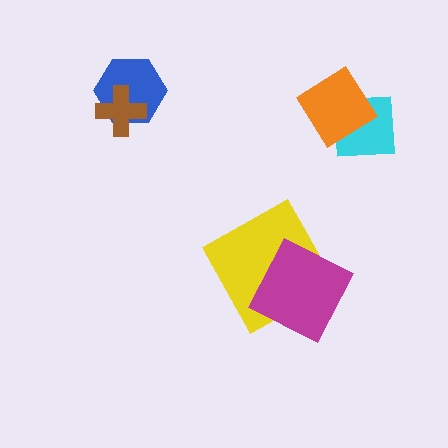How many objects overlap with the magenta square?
1 object overlaps with the magenta square.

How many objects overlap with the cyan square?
1 object overlaps with the cyan square.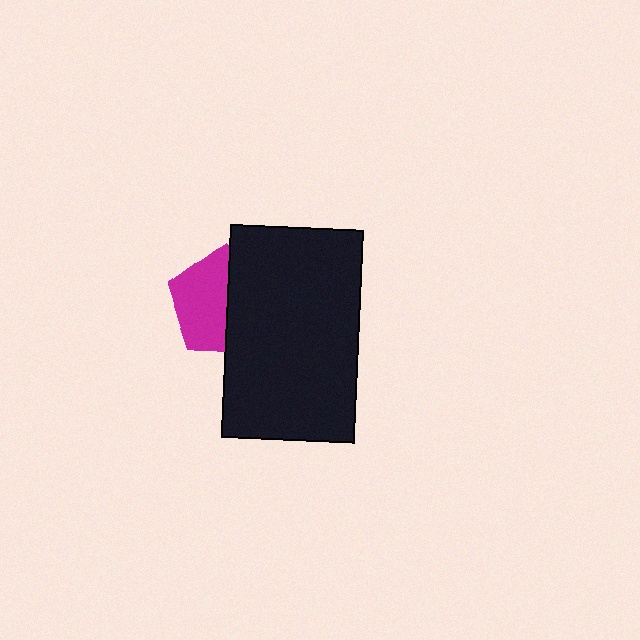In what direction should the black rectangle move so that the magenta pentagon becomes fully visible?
The black rectangle should move right. That is the shortest direction to clear the overlap and leave the magenta pentagon fully visible.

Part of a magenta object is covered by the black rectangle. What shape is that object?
It is a pentagon.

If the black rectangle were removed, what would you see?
You would see the complete magenta pentagon.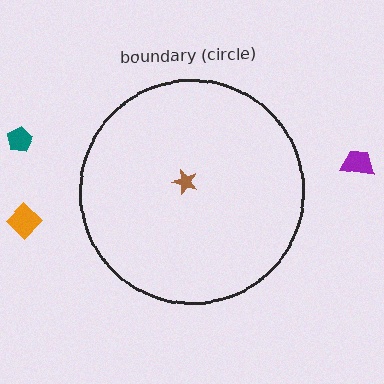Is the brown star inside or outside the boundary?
Inside.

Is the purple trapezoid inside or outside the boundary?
Outside.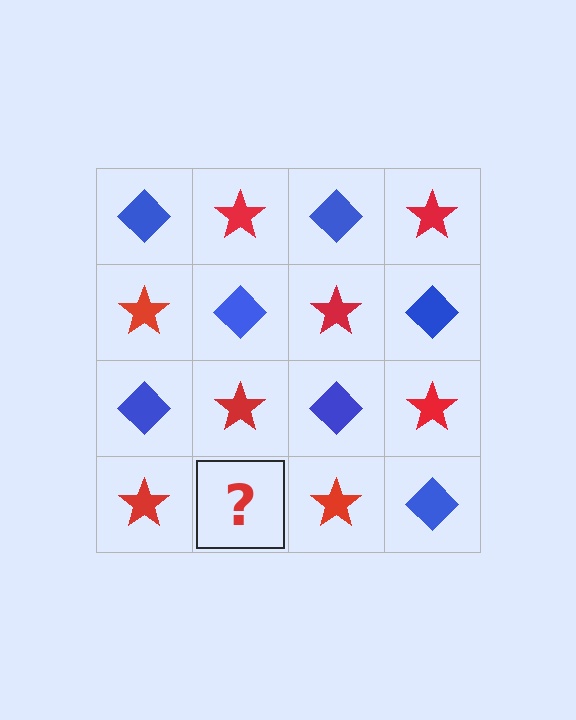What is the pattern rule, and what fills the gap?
The rule is that it alternates blue diamond and red star in a checkerboard pattern. The gap should be filled with a blue diamond.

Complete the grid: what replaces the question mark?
The question mark should be replaced with a blue diamond.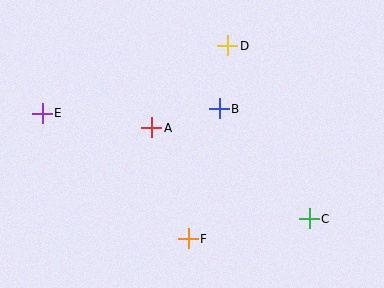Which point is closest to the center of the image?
Point A at (152, 128) is closest to the center.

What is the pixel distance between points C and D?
The distance between C and D is 191 pixels.